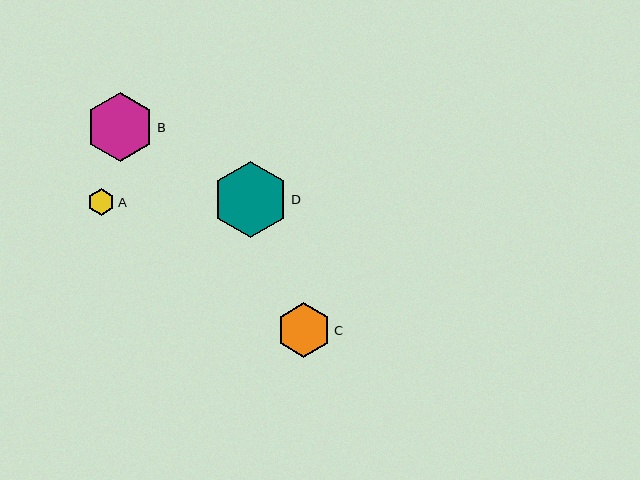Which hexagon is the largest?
Hexagon D is the largest with a size of approximately 76 pixels.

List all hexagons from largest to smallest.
From largest to smallest: D, B, C, A.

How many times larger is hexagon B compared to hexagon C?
Hexagon B is approximately 1.3 times the size of hexagon C.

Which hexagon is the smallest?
Hexagon A is the smallest with a size of approximately 27 pixels.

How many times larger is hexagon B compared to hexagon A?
Hexagon B is approximately 2.5 times the size of hexagon A.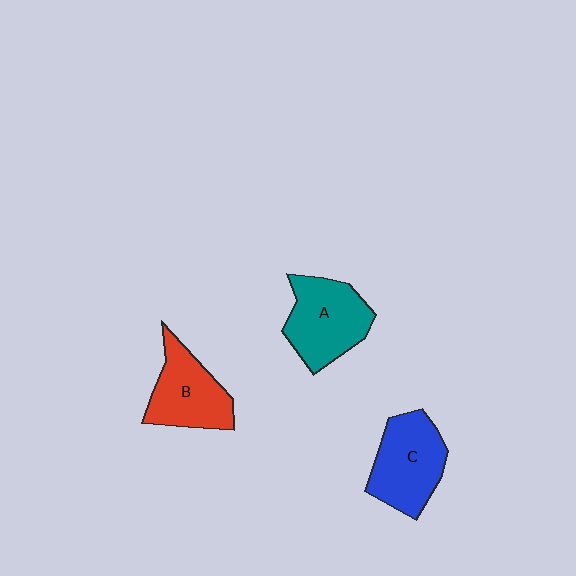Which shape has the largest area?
Shape A (teal).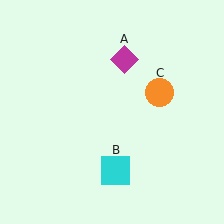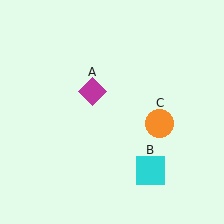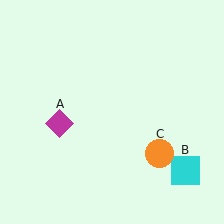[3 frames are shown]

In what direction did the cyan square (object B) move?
The cyan square (object B) moved right.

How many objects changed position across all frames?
3 objects changed position: magenta diamond (object A), cyan square (object B), orange circle (object C).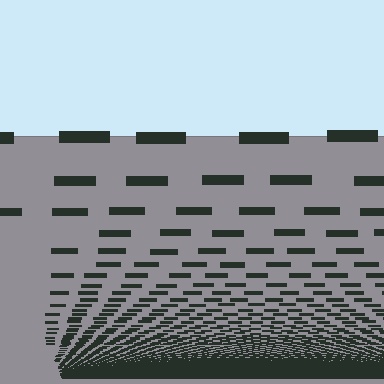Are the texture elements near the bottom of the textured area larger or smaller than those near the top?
Smaller. The gradient is inverted — elements near the bottom are smaller and denser.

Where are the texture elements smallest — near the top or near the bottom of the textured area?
Near the bottom.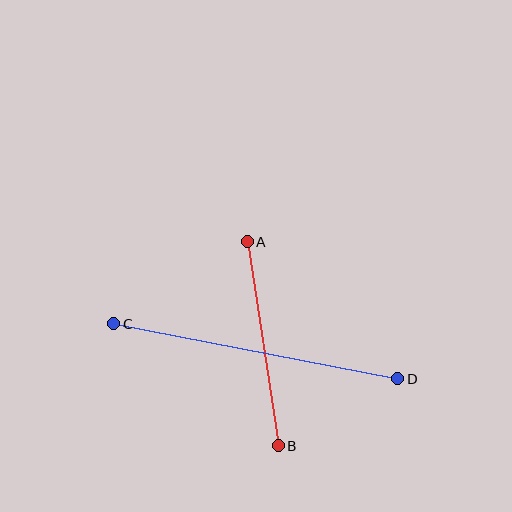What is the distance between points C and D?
The distance is approximately 289 pixels.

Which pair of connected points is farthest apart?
Points C and D are farthest apart.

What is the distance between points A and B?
The distance is approximately 206 pixels.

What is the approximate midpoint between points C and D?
The midpoint is at approximately (256, 351) pixels.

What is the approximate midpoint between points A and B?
The midpoint is at approximately (263, 344) pixels.